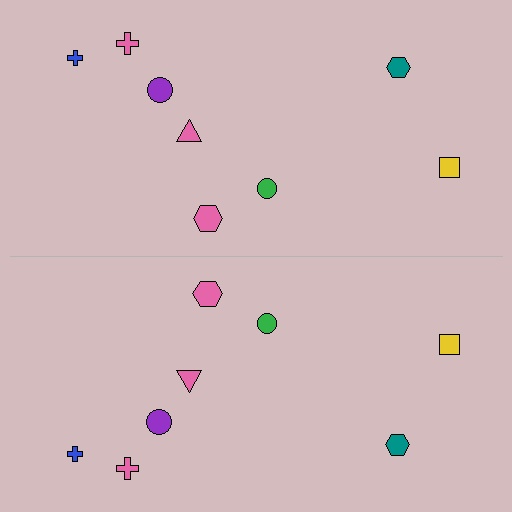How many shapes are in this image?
There are 16 shapes in this image.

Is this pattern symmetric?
Yes, this pattern has bilateral (reflection) symmetry.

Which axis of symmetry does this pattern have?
The pattern has a horizontal axis of symmetry running through the center of the image.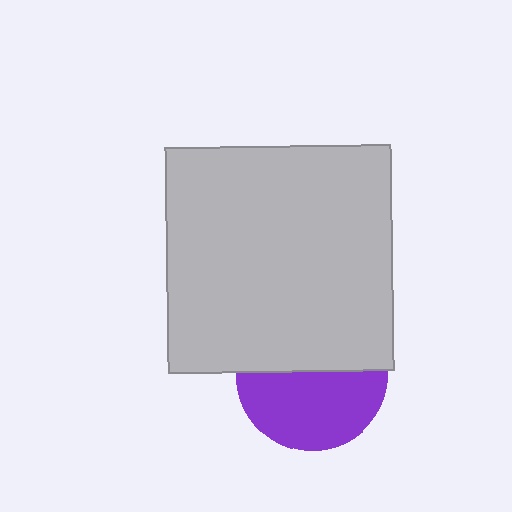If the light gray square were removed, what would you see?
You would see the complete purple circle.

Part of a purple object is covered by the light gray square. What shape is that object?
It is a circle.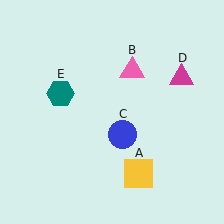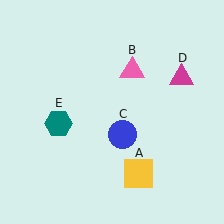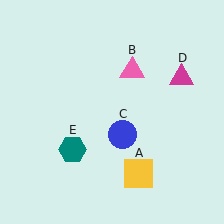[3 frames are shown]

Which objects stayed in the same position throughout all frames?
Yellow square (object A) and pink triangle (object B) and blue circle (object C) and magenta triangle (object D) remained stationary.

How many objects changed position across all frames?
1 object changed position: teal hexagon (object E).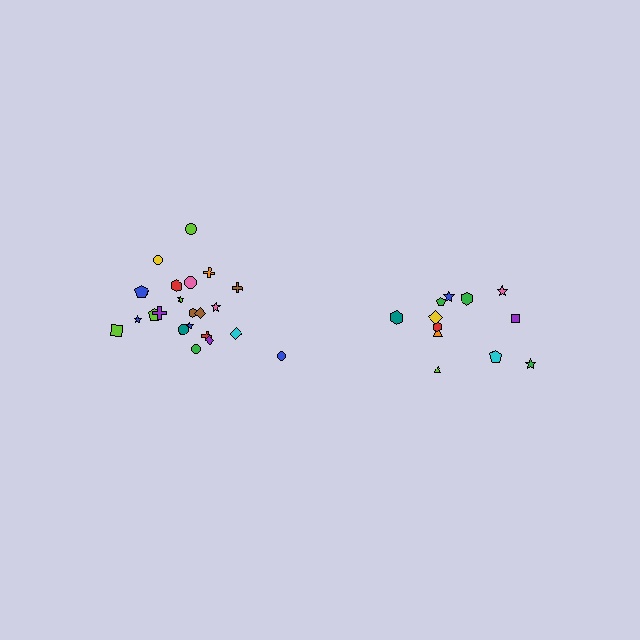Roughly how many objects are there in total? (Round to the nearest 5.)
Roughly 35 objects in total.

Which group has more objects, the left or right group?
The left group.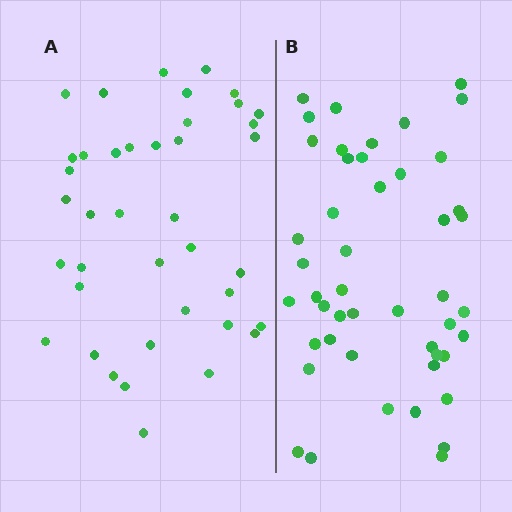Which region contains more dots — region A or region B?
Region B (the right region) has more dots.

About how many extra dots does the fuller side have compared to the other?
Region B has roughly 8 or so more dots than region A.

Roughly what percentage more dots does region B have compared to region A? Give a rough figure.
About 20% more.